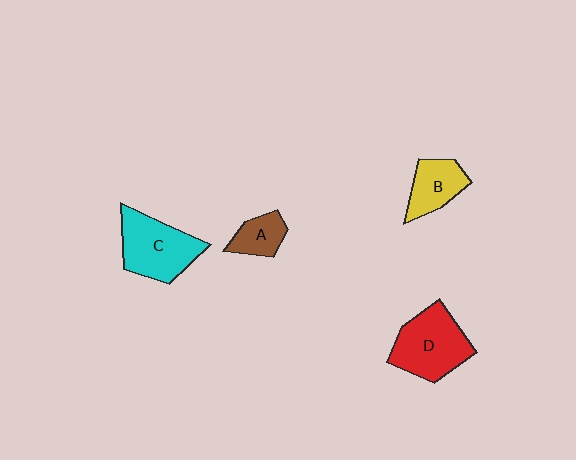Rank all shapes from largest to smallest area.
From largest to smallest: D (red), C (cyan), B (yellow), A (brown).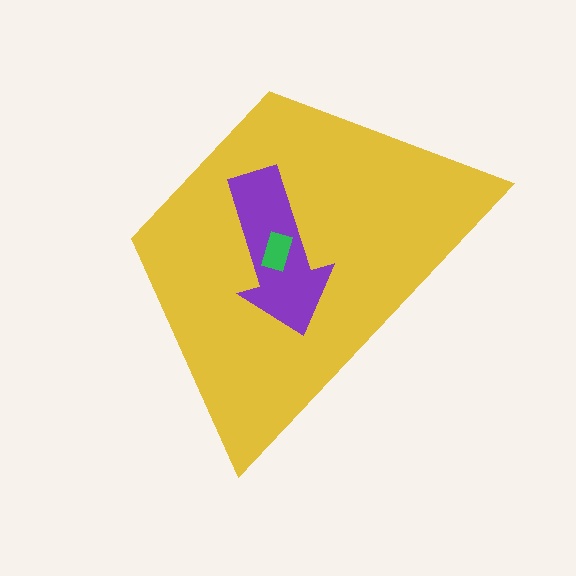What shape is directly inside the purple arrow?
The green rectangle.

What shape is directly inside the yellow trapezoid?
The purple arrow.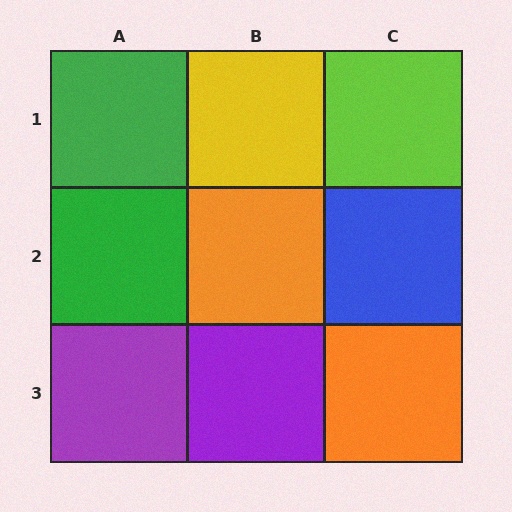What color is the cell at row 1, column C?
Lime.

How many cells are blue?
1 cell is blue.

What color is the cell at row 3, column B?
Purple.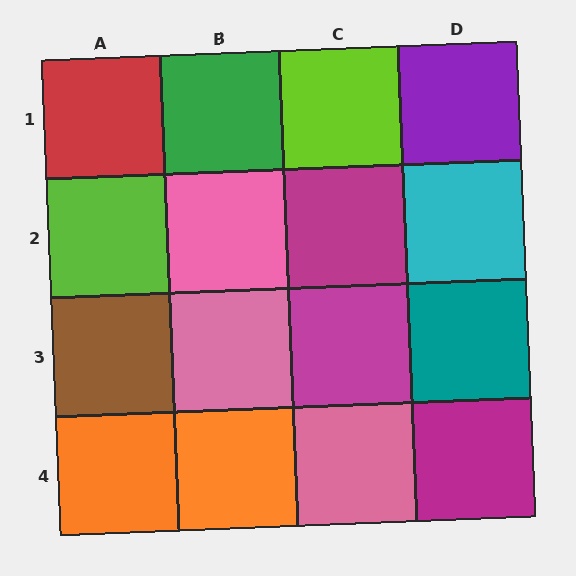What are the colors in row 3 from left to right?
Brown, pink, magenta, teal.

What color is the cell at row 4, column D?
Magenta.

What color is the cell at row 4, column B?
Orange.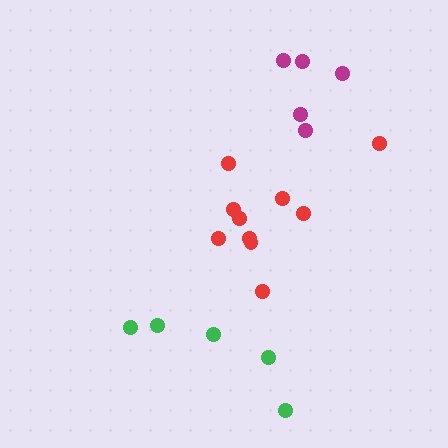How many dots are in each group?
Group 1: 10 dots, Group 2: 5 dots, Group 3: 5 dots (20 total).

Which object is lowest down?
The green cluster is bottommost.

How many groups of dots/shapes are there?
There are 3 groups.